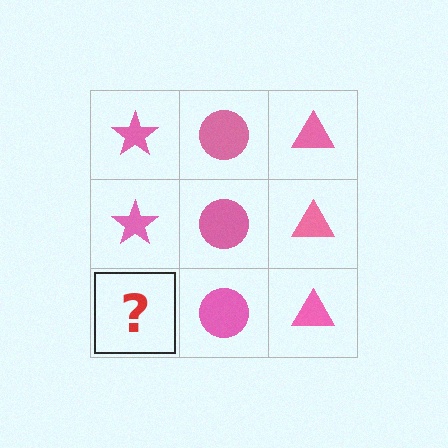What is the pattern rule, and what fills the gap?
The rule is that each column has a consistent shape. The gap should be filled with a pink star.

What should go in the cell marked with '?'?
The missing cell should contain a pink star.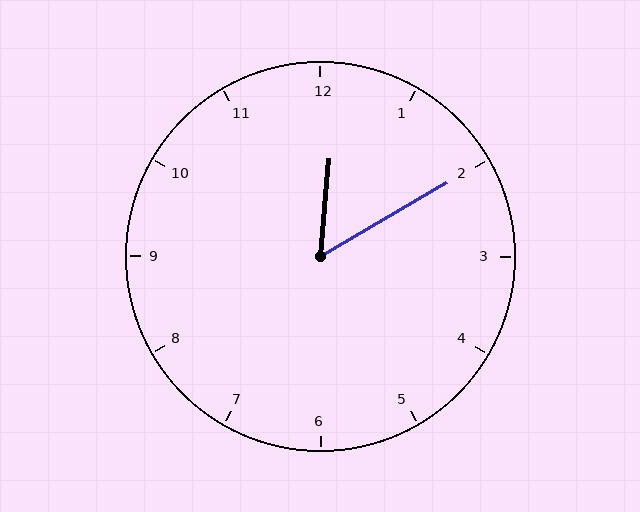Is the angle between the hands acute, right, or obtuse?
It is acute.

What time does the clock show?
12:10.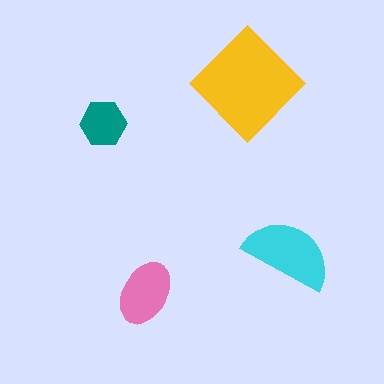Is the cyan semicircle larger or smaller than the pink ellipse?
Larger.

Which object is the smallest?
The teal hexagon.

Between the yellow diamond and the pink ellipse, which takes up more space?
The yellow diamond.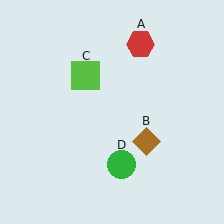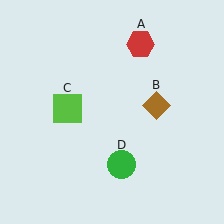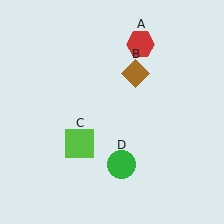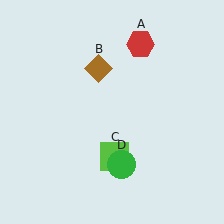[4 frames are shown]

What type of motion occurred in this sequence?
The brown diamond (object B), lime square (object C) rotated counterclockwise around the center of the scene.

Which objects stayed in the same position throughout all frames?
Red hexagon (object A) and green circle (object D) remained stationary.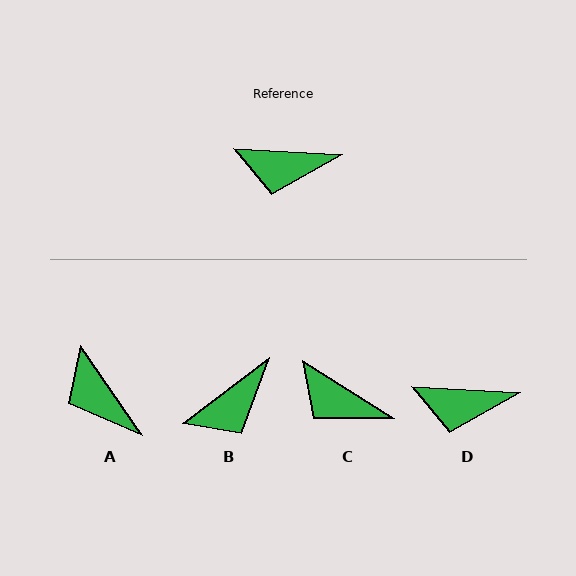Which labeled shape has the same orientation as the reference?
D.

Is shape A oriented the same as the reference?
No, it is off by about 52 degrees.